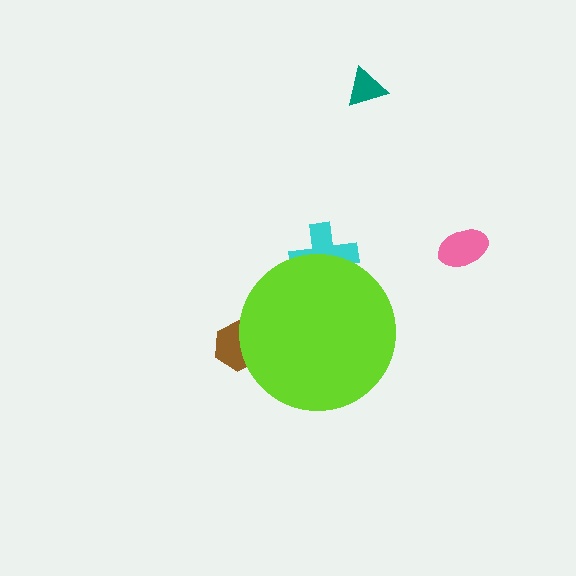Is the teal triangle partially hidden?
No, the teal triangle is fully visible.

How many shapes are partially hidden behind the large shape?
2 shapes are partially hidden.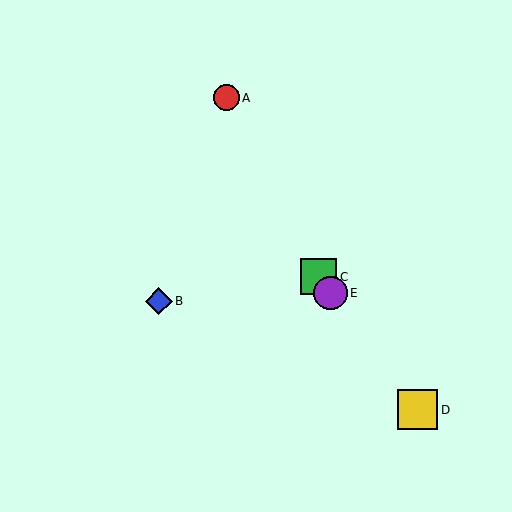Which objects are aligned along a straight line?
Objects C, D, E are aligned along a straight line.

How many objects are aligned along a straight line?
3 objects (C, D, E) are aligned along a straight line.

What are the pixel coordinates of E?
Object E is at (331, 293).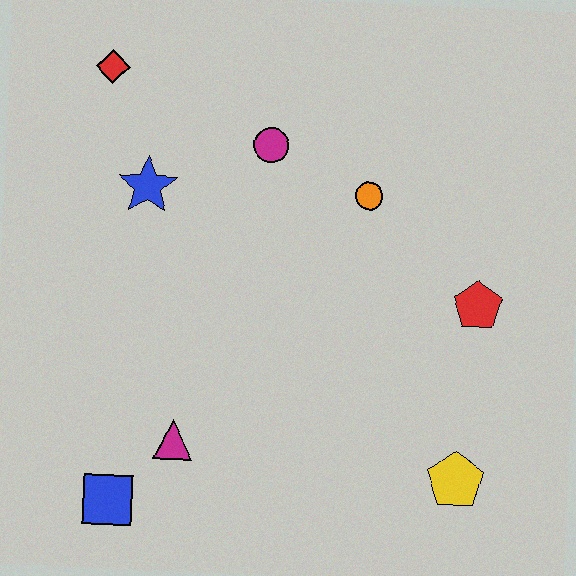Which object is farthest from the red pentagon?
The red diamond is farthest from the red pentagon.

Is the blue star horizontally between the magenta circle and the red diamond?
Yes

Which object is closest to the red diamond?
The blue star is closest to the red diamond.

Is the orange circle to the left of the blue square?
No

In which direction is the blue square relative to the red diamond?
The blue square is below the red diamond.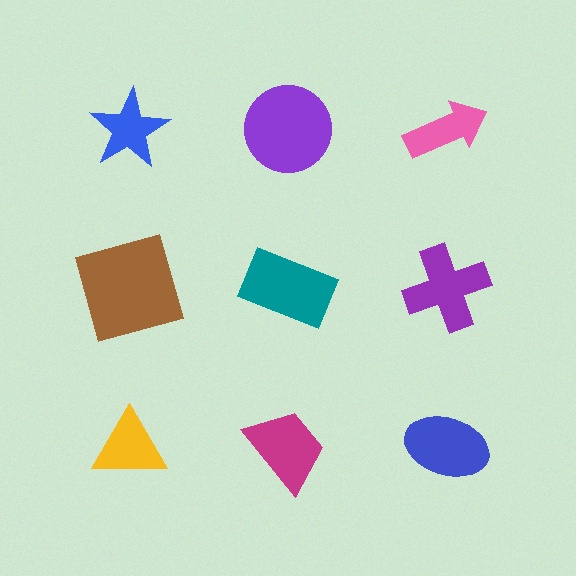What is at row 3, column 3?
A blue ellipse.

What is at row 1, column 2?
A purple circle.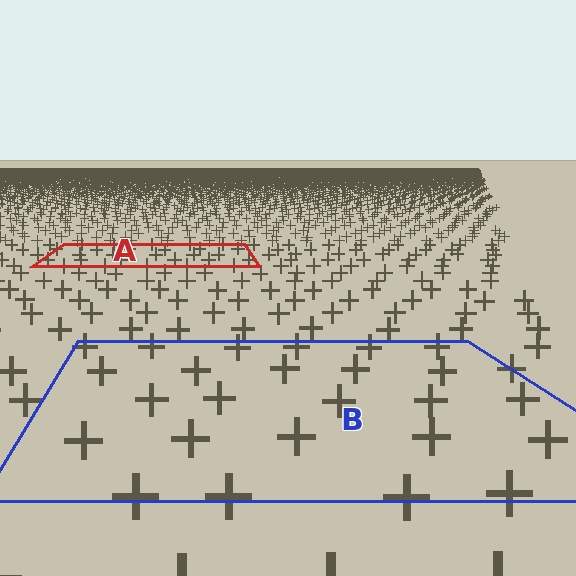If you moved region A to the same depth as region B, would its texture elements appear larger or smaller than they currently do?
They would appear larger. At a closer depth, the same texture elements are projected at a bigger on-screen size.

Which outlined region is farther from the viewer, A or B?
Region A is farther from the viewer — the texture elements inside it appear smaller and more densely packed.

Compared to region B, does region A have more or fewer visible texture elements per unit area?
Region A has more texture elements per unit area — they are packed more densely because it is farther away.